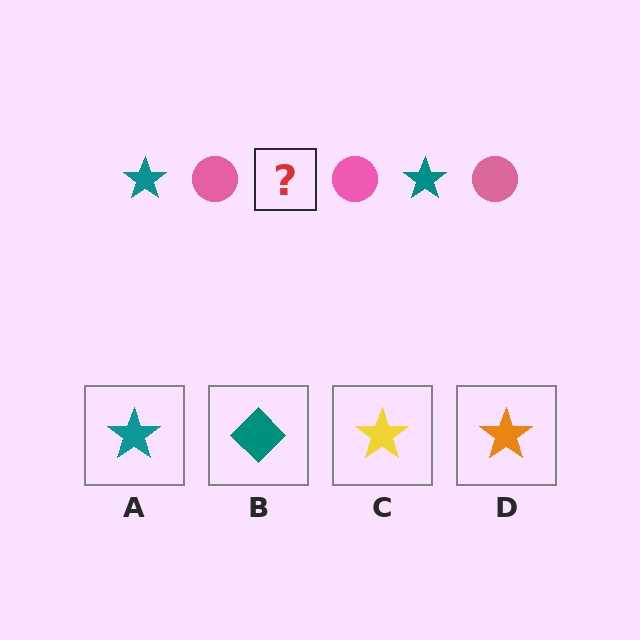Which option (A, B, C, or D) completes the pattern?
A.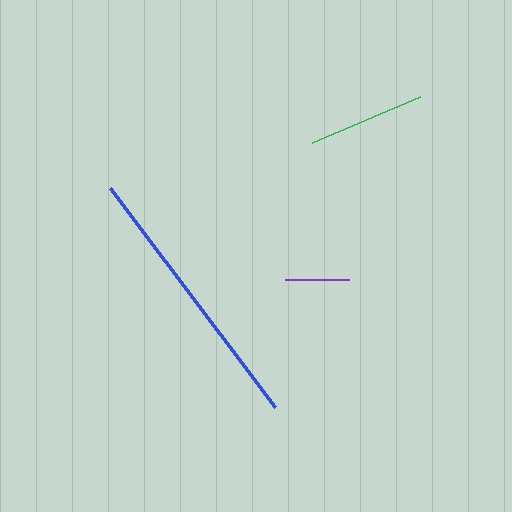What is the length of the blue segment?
The blue segment is approximately 274 pixels long.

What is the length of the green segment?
The green segment is approximately 117 pixels long.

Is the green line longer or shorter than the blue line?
The blue line is longer than the green line.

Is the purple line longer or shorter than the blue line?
The blue line is longer than the purple line.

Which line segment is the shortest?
The purple line is the shortest at approximately 64 pixels.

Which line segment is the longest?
The blue line is the longest at approximately 274 pixels.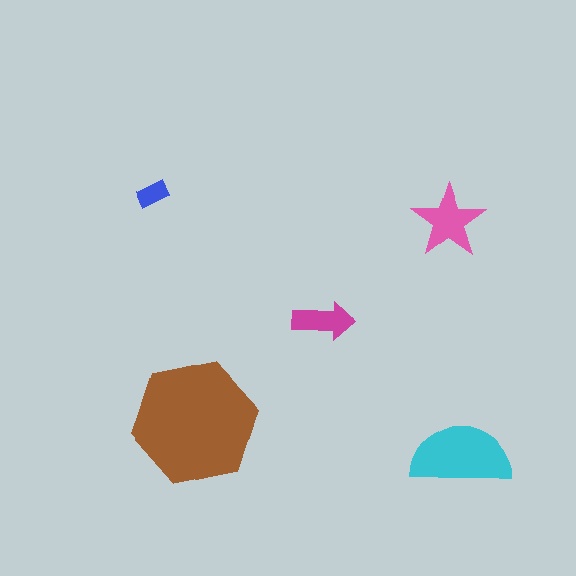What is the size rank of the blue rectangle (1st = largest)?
5th.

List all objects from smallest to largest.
The blue rectangle, the magenta arrow, the pink star, the cyan semicircle, the brown hexagon.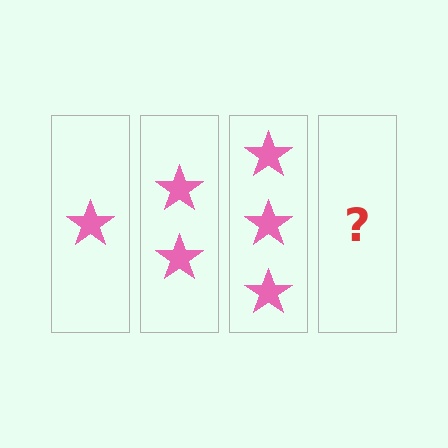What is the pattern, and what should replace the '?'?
The pattern is that each step adds one more star. The '?' should be 4 stars.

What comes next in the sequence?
The next element should be 4 stars.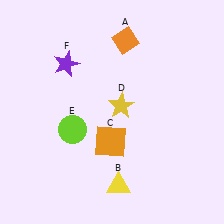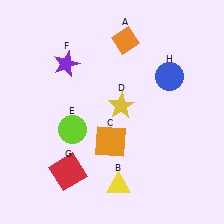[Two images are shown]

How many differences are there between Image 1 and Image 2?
There are 2 differences between the two images.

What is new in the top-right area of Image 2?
A blue circle (H) was added in the top-right area of Image 2.